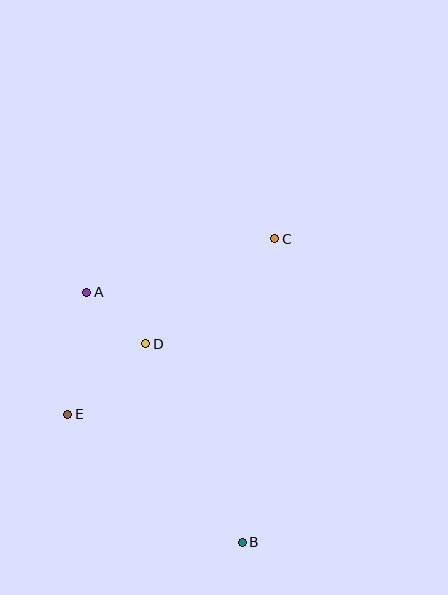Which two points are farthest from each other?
Points B and C are farthest from each other.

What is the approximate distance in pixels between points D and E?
The distance between D and E is approximately 105 pixels.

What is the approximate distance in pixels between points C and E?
The distance between C and E is approximately 271 pixels.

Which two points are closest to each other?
Points A and D are closest to each other.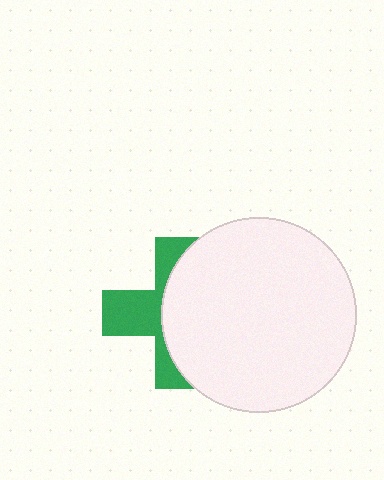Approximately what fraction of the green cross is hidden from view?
Roughly 58% of the green cross is hidden behind the white circle.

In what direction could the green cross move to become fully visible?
The green cross could move left. That would shift it out from behind the white circle entirely.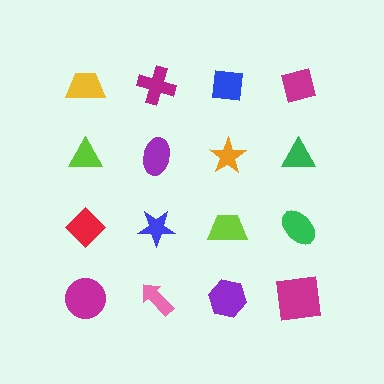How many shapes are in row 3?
4 shapes.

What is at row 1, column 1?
A yellow trapezoid.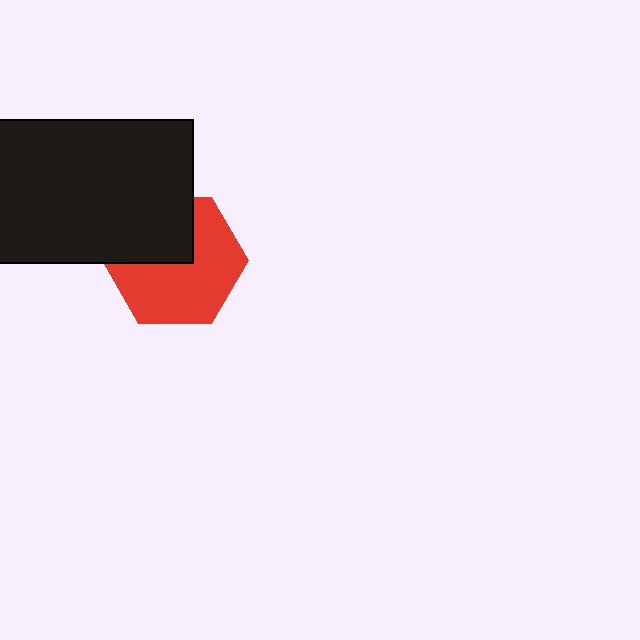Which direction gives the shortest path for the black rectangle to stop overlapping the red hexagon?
Moving up gives the shortest separation.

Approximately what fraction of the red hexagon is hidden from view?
Roughly 35% of the red hexagon is hidden behind the black rectangle.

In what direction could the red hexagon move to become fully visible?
The red hexagon could move down. That would shift it out from behind the black rectangle entirely.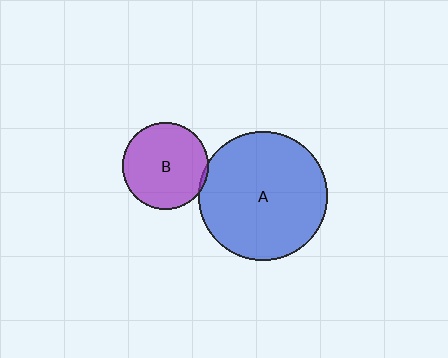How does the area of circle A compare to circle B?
Approximately 2.2 times.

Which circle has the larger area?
Circle A (blue).